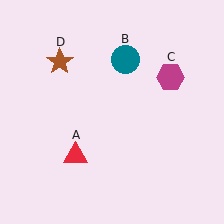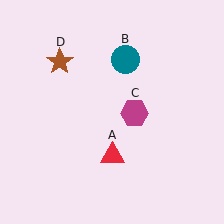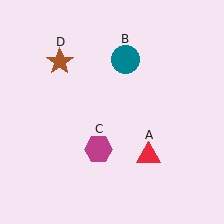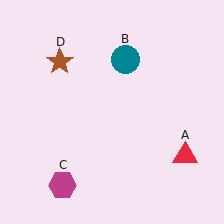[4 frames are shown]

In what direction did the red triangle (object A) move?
The red triangle (object A) moved right.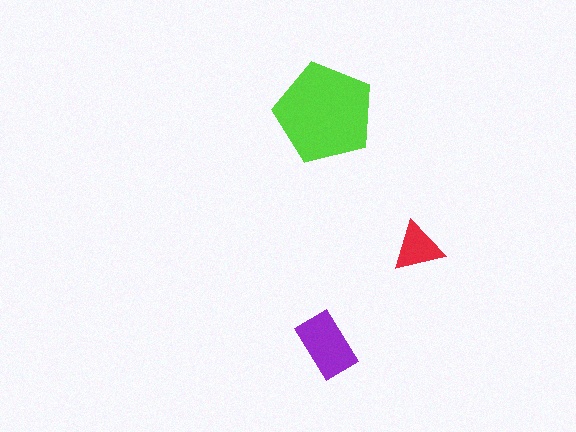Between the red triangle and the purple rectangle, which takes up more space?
The purple rectangle.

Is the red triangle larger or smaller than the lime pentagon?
Smaller.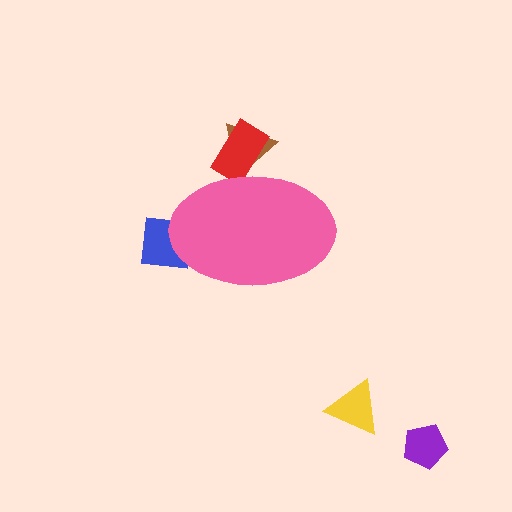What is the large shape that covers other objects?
A pink ellipse.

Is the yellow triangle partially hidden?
No, the yellow triangle is fully visible.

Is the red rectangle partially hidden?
Yes, the red rectangle is partially hidden behind the pink ellipse.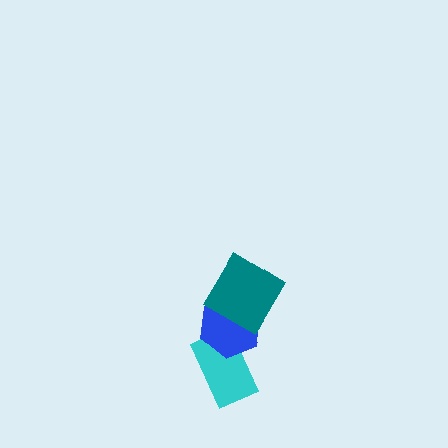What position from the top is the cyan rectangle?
The cyan rectangle is 3rd from the top.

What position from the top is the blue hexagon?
The blue hexagon is 2nd from the top.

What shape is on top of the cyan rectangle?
The blue hexagon is on top of the cyan rectangle.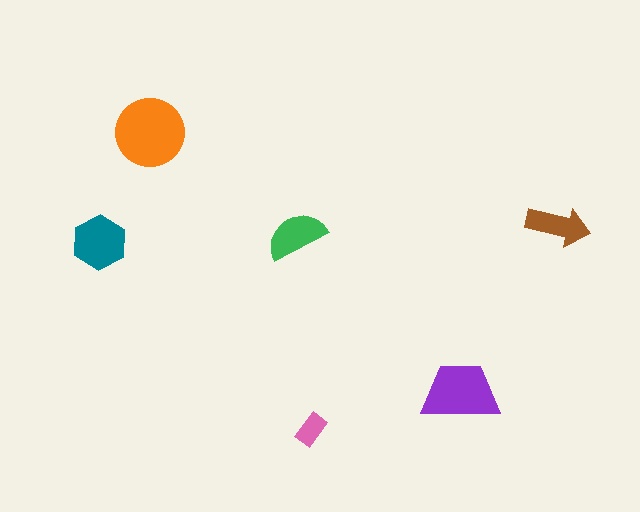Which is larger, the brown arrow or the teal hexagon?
The teal hexagon.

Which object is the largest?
The orange circle.